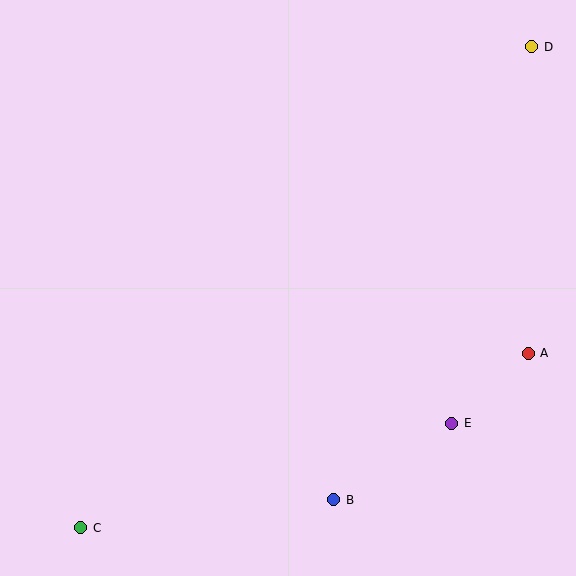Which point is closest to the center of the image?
Point E at (452, 423) is closest to the center.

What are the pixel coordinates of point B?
Point B is at (334, 500).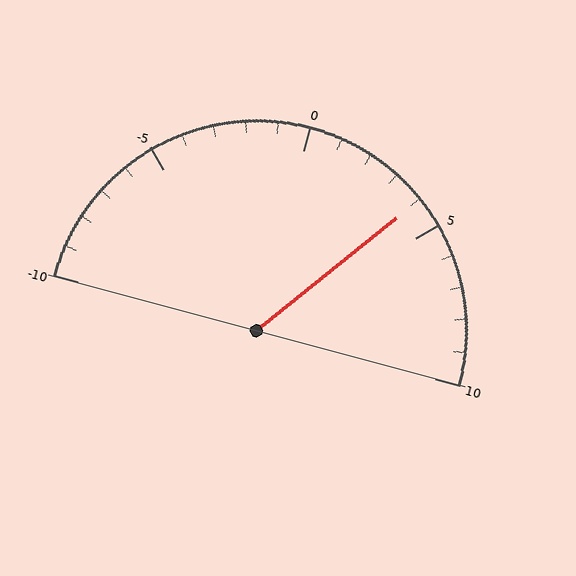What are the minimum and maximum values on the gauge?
The gauge ranges from -10 to 10.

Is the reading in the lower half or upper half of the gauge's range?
The reading is in the upper half of the range (-10 to 10).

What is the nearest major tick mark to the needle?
The nearest major tick mark is 5.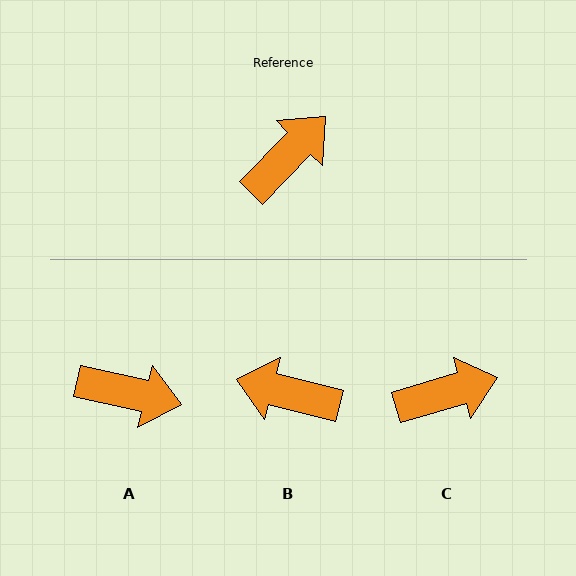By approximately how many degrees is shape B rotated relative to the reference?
Approximately 120 degrees counter-clockwise.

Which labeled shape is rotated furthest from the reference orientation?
B, about 120 degrees away.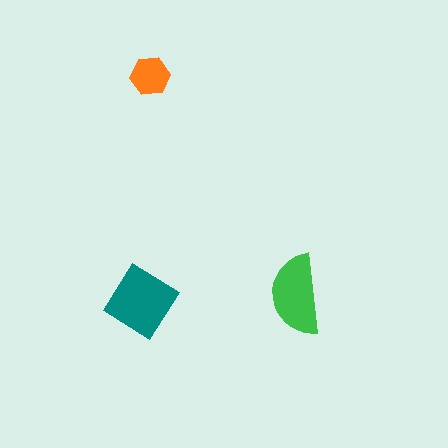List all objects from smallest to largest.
The orange hexagon, the green semicircle, the teal diamond.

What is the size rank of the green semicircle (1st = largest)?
2nd.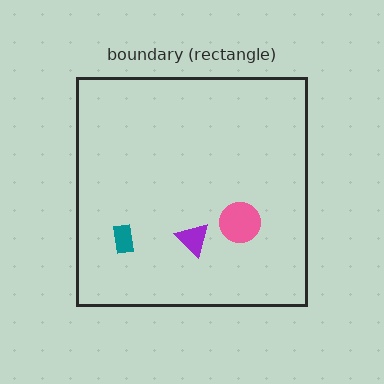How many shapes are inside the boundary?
3 inside, 0 outside.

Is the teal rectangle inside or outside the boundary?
Inside.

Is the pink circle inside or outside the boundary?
Inside.